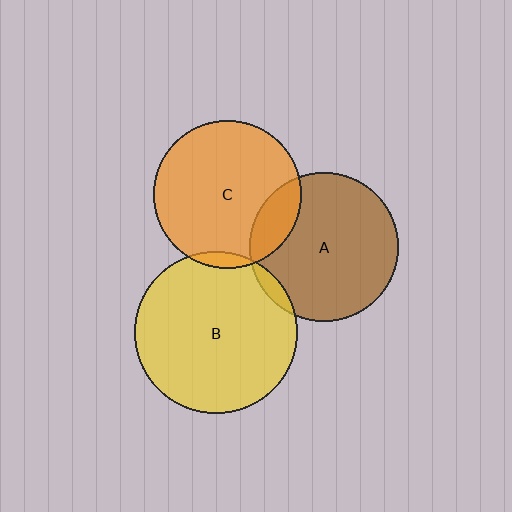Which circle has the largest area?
Circle B (yellow).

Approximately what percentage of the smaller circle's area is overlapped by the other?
Approximately 15%.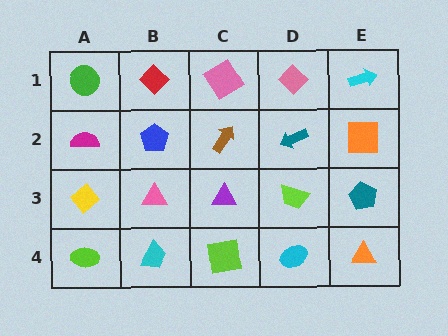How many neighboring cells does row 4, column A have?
2.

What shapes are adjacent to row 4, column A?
A yellow diamond (row 3, column A), a cyan trapezoid (row 4, column B).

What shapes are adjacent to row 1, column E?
An orange square (row 2, column E), a pink diamond (row 1, column D).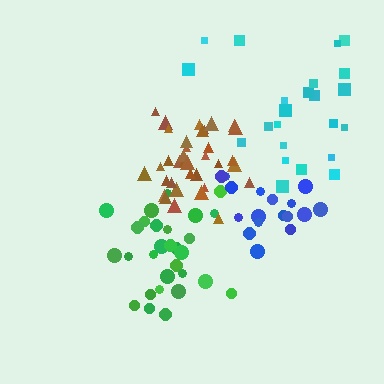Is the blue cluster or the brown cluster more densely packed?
Brown.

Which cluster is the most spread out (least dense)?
Cyan.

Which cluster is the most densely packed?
Brown.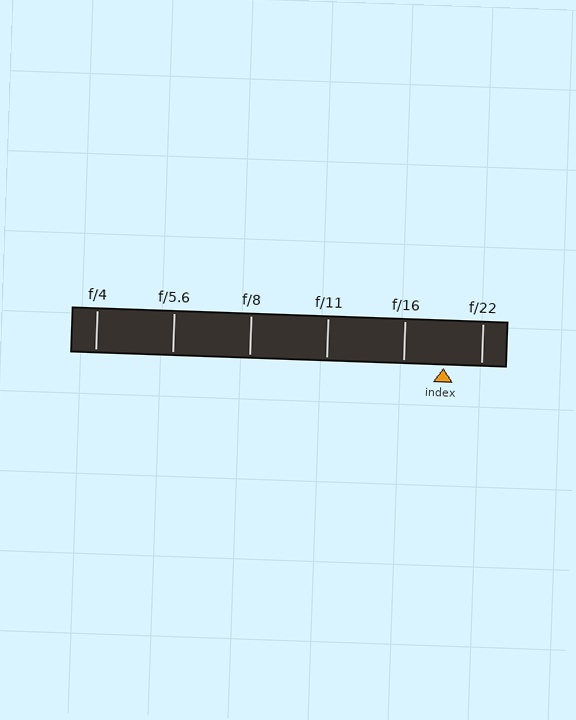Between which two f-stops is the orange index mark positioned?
The index mark is between f/16 and f/22.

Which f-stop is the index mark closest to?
The index mark is closest to f/22.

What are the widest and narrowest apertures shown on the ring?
The widest aperture shown is f/4 and the narrowest is f/22.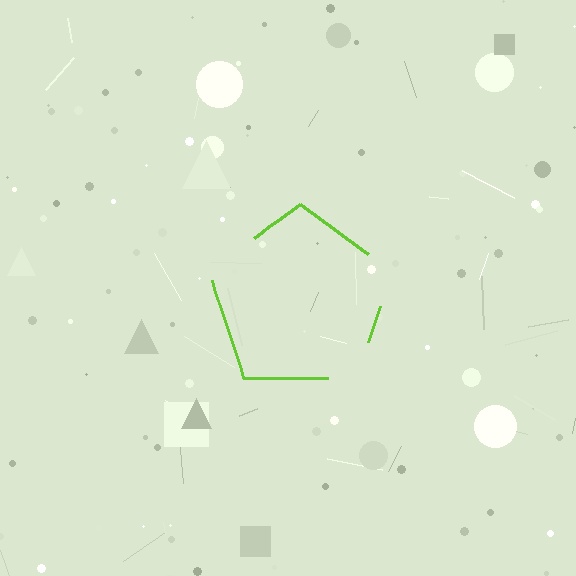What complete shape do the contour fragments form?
The contour fragments form a pentagon.